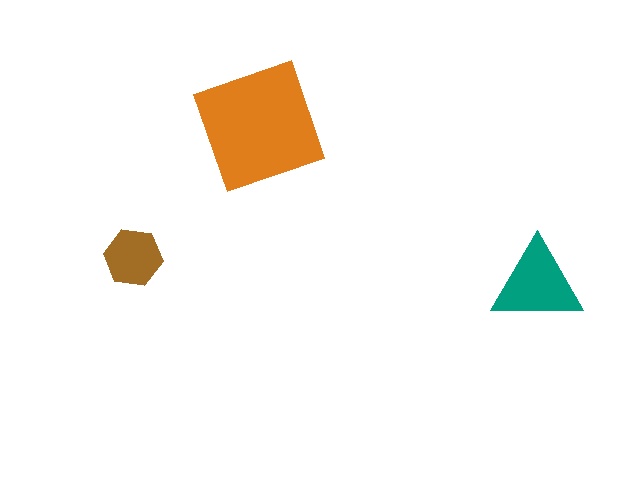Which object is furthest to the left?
The brown hexagon is leftmost.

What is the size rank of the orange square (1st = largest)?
1st.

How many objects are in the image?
There are 3 objects in the image.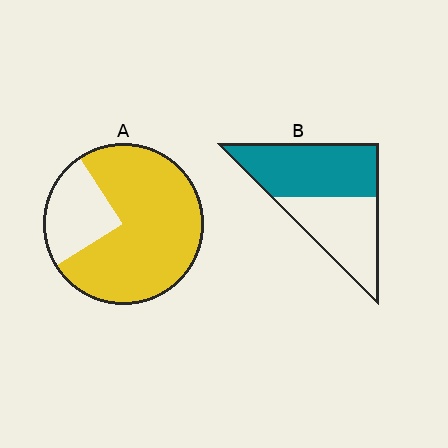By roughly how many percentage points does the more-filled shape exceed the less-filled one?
By roughly 20 percentage points (A over B).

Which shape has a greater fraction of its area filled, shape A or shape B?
Shape A.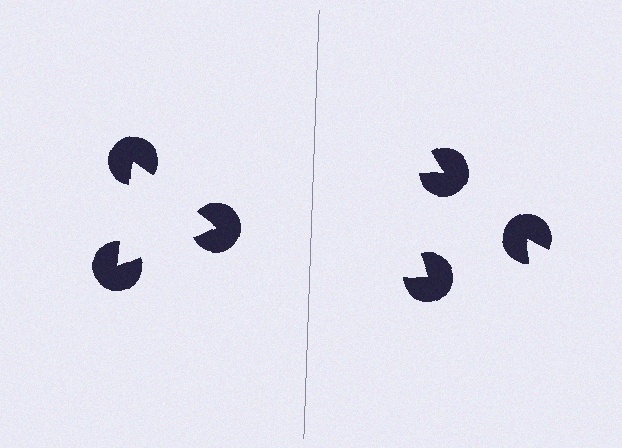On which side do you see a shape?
An illusory triangle appears on the left side. On the right side the wedge cuts are rotated, so no coherent shape forms.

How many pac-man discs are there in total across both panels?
6 — 3 on each side.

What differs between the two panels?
The pac-man discs are positioned identically on both sides; only the wedge orientations differ. On the left they align to a triangle; on the right they are misaligned.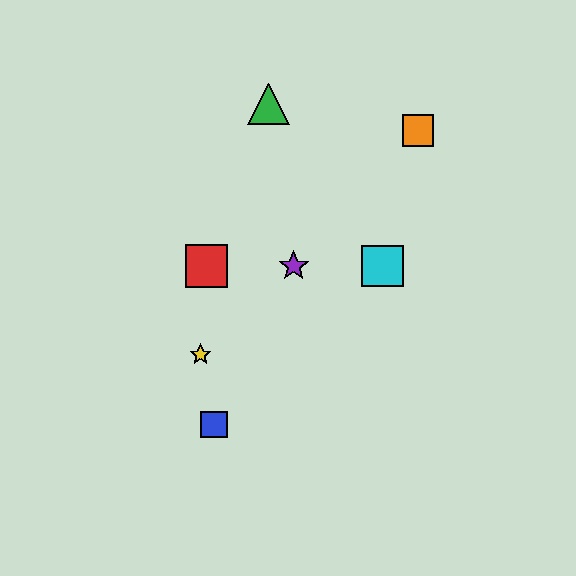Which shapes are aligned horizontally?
The red square, the purple star, the cyan square are aligned horizontally.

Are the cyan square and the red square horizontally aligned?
Yes, both are at y≈266.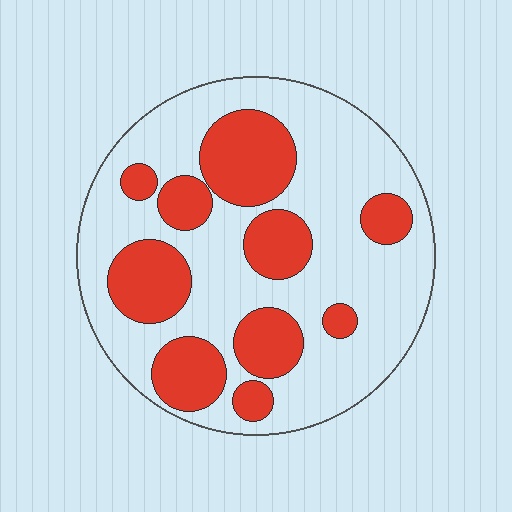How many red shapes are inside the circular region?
10.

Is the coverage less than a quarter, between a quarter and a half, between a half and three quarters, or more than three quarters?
Between a quarter and a half.